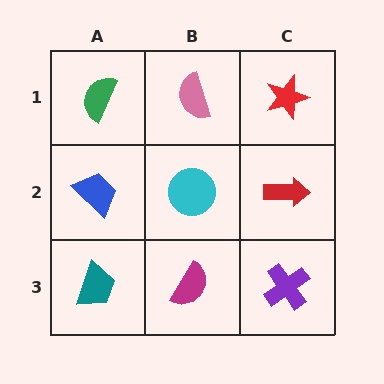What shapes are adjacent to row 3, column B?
A cyan circle (row 2, column B), a teal trapezoid (row 3, column A), a purple cross (row 3, column C).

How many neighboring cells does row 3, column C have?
2.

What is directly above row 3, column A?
A blue trapezoid.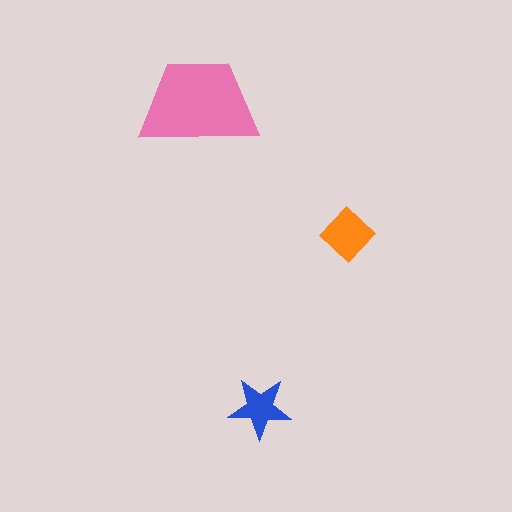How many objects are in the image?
There are 3 objects in the image.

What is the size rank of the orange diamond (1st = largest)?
2nd.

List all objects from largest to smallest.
The pink trapezoid, the orange diamond, the blue star.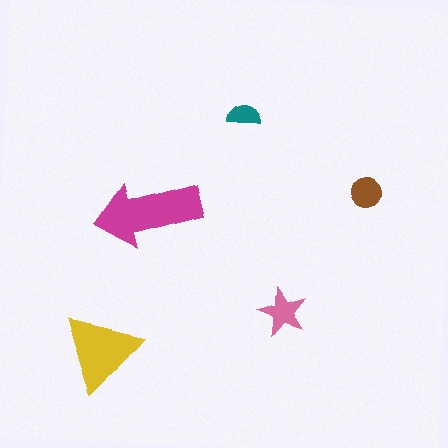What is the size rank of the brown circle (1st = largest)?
4th.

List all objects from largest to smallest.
The magenta arrow, the yellow triangle, the pink star, the brown circle, the teal semicircle.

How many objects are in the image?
There are 5 objects in the image.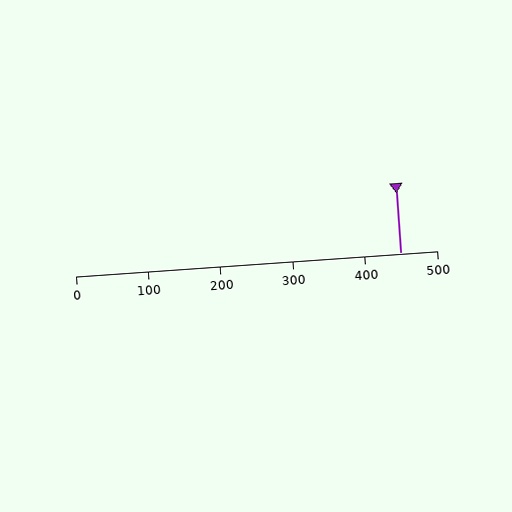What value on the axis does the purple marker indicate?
The marker indicates approximately 450.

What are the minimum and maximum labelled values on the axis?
The axis runs from 0 to 500.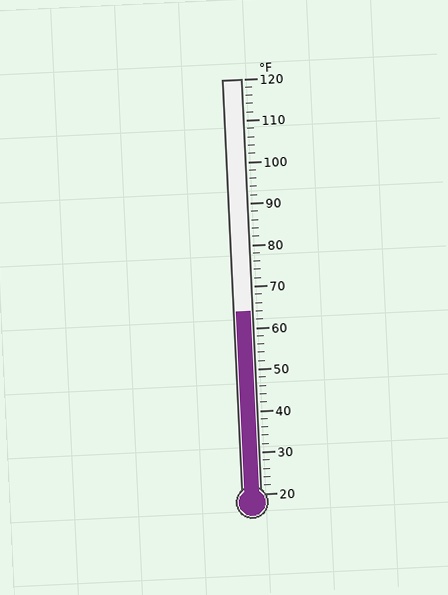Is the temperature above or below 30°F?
The temperature is above 30°F.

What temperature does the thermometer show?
The thermometer shows approximately 64°F.